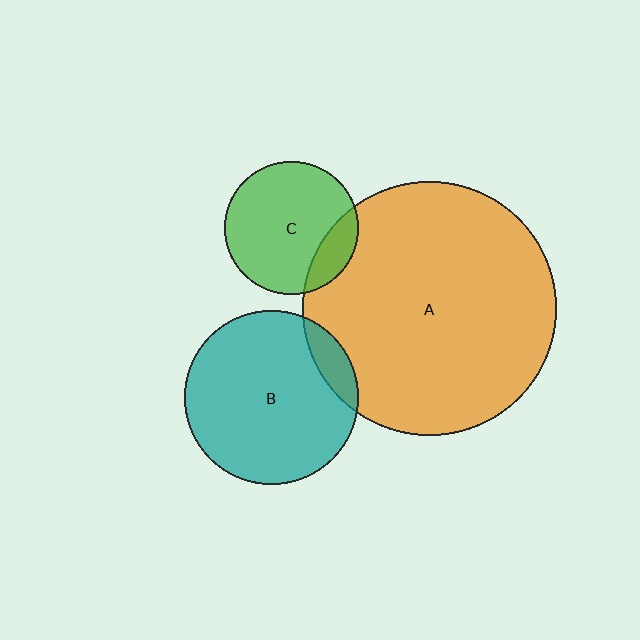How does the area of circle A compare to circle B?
Approximately 2.1 times.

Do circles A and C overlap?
Yes.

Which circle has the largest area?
Circle A (orange).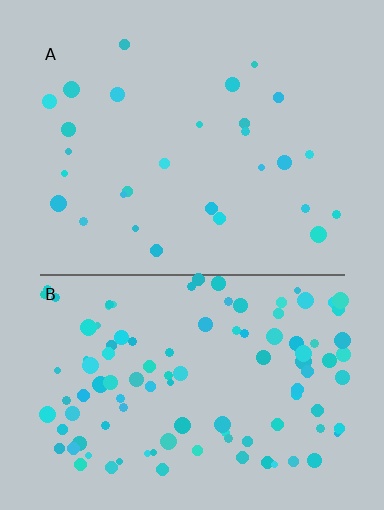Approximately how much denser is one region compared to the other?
Approximately 3.8× — region B over region A.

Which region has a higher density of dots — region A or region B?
B (the bottom).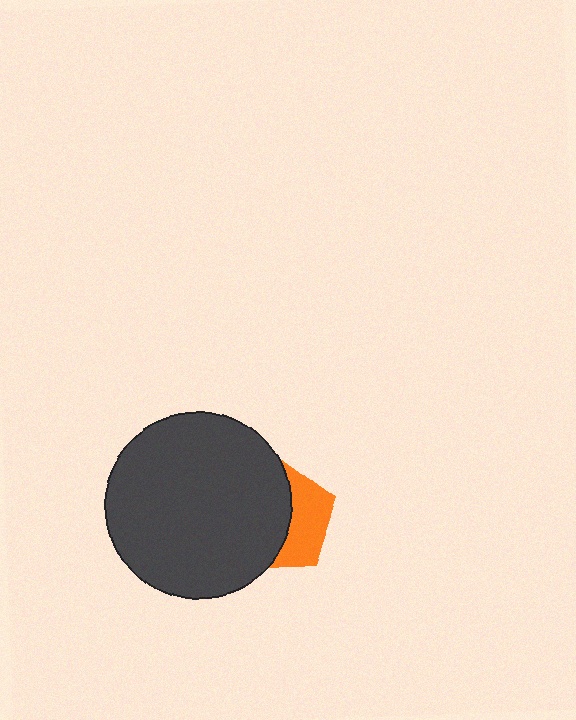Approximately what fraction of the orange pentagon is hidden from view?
Roughly 60% of the orange pentagon is hidden behind the dark gray circle.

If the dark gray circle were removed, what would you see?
You would see the complete orange pentagon.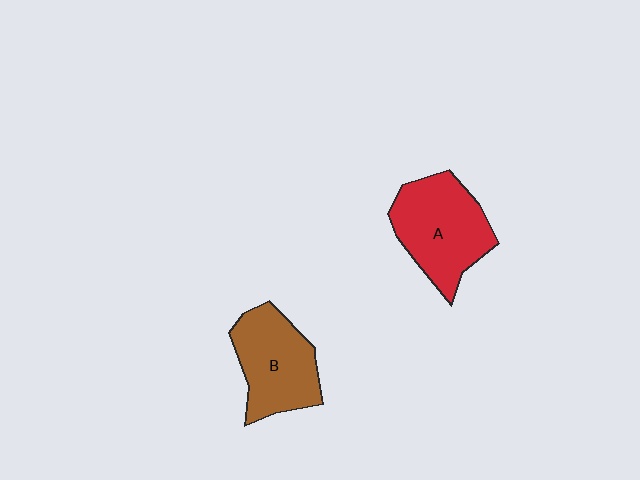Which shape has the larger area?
Shape A (red).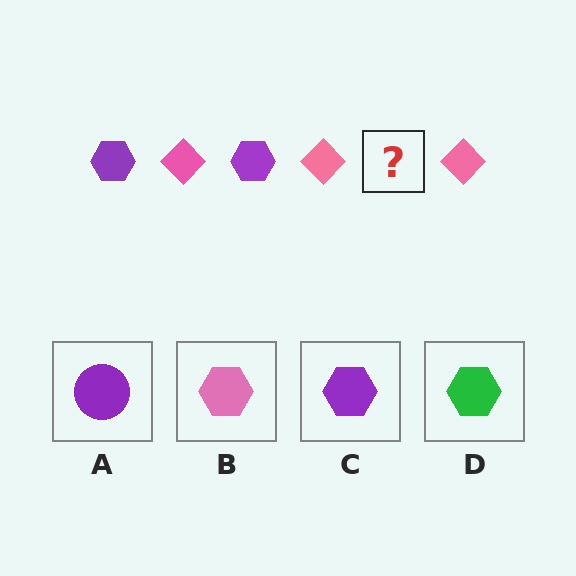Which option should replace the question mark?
Option C.